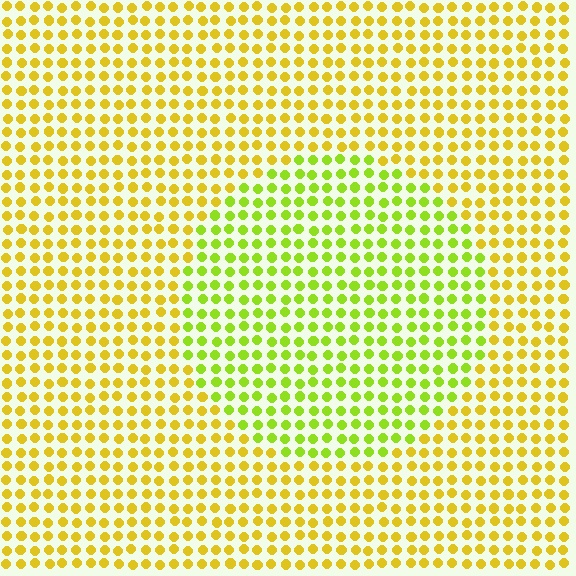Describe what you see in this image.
The image is filled with small yellow elements in a uniform arrangement. A circle-shaped region is visible where the elements are tinted to a slightly different hue, forming a subtle color boundary.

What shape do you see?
I see a circle.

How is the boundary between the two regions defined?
The boundary is defined purely by a slight shift in hue (about 34 degrees). Spacing, size, and orientation are identical on both sides.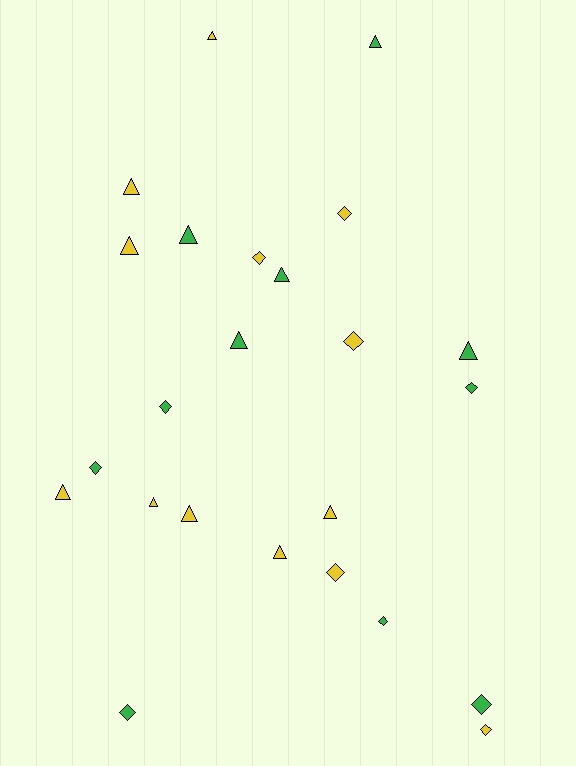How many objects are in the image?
There are 24 objects.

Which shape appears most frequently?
Triangle, with 13 objects.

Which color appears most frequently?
Yellow, with 13 objects.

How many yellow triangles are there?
There are 8 yellow triangles.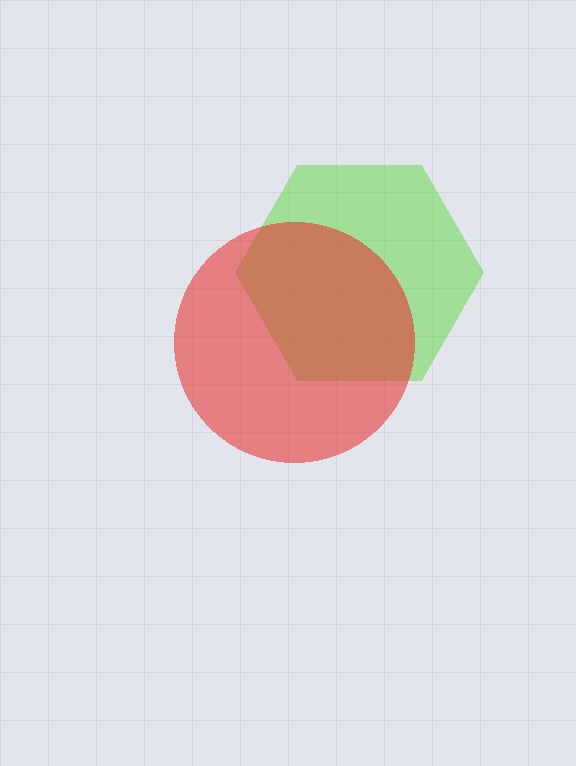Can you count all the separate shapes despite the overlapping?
Yes, there are 2 separate shapes.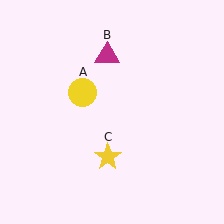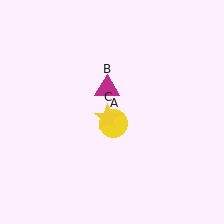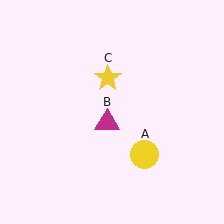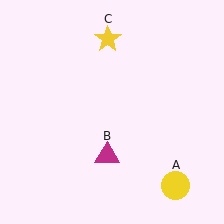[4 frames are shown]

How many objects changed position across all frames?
3 objects changed position: yellow circle (object A), magenta triangle (object B), yellow star (object C).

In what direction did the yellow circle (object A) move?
The yellow circle (object A) moved down and to the right.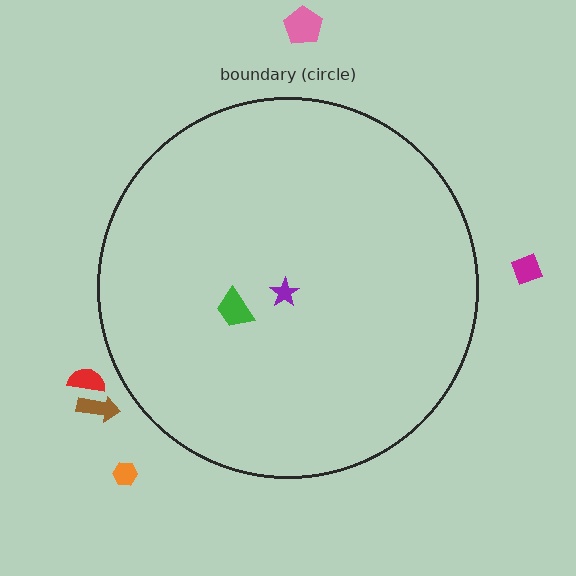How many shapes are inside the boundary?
2 inside, 5 outside.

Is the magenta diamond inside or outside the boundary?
Outside.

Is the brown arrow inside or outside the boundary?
Outside.